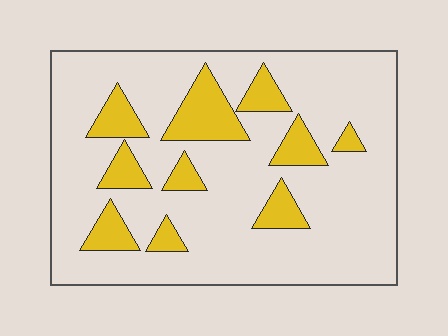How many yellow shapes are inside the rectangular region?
10.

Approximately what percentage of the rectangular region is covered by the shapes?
Approximately 20%.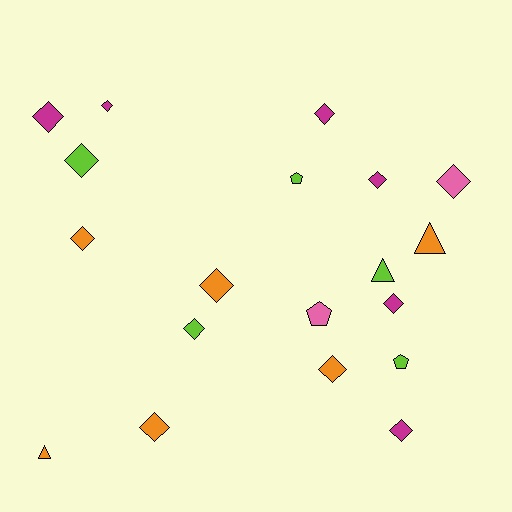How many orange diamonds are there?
There are 4 orange diamonds.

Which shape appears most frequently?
Diamond, with 13 objects.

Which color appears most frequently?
Orange, with 6 objects.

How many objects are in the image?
There are 19 objects.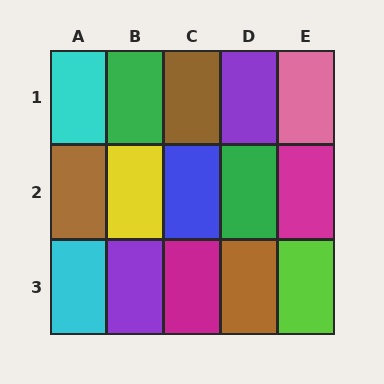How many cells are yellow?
1 cell is yellow.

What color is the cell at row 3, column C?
Magenta.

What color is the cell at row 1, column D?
Purple.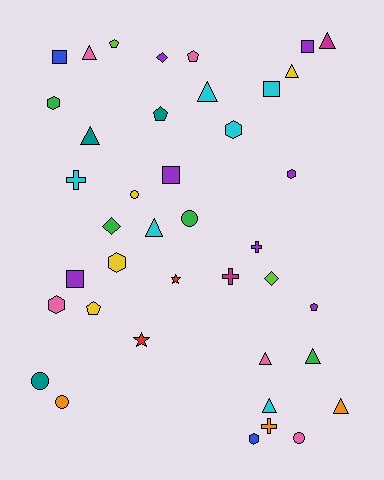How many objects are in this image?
There are 40 objects.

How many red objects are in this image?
There are 2 red objects.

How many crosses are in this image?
There are 4 crosses.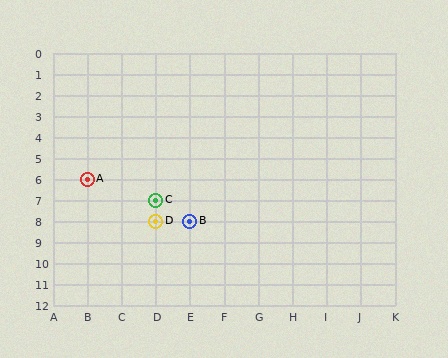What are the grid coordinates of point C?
Point C is at grid coordinates (D, 7).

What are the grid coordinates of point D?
Point D is at grid coordinates (D, 8).